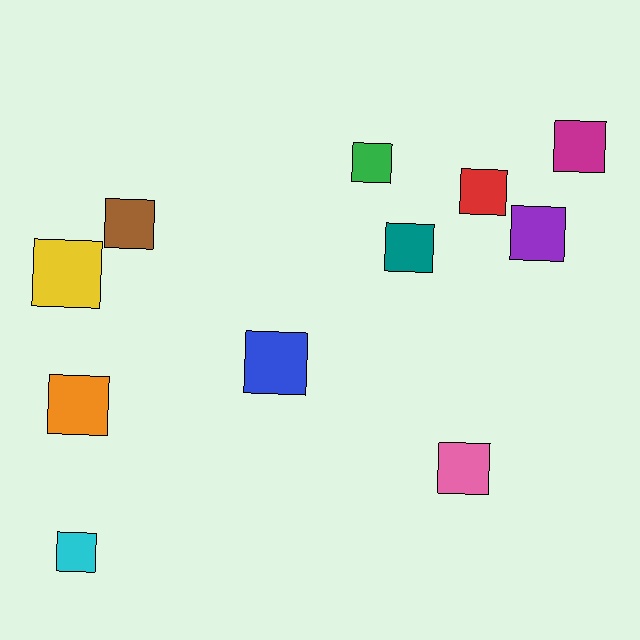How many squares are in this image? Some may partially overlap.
There are 11 squares.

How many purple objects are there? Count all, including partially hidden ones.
There is 1 purple object.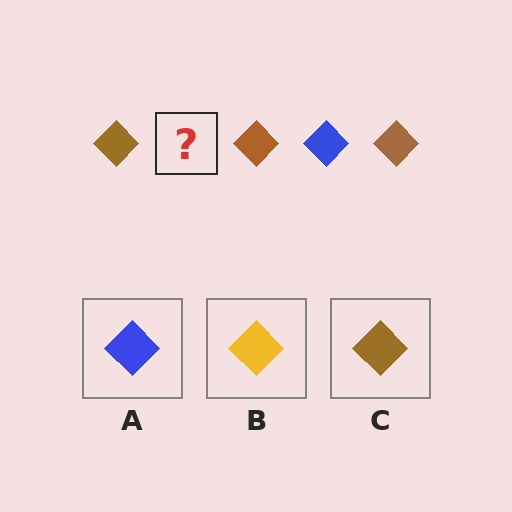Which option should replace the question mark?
Option A.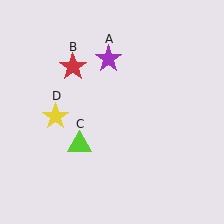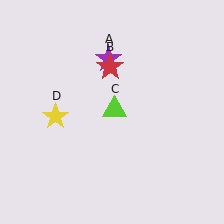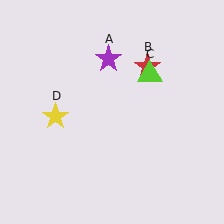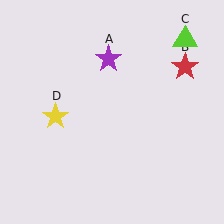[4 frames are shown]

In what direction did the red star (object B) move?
The red star (object B) moved right.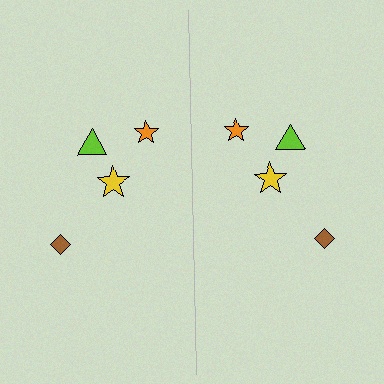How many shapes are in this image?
There are 8 shapes in this image.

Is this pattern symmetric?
Yes, this pattern has bilateral (reflection) symmetry.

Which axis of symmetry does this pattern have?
The pattern has a vertical axis of symmetry running through the center of the image.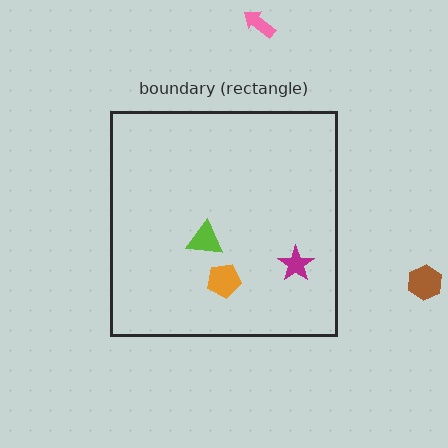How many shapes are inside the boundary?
3 inside, 2 outside.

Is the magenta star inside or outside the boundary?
Inside.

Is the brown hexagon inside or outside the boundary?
Outside.